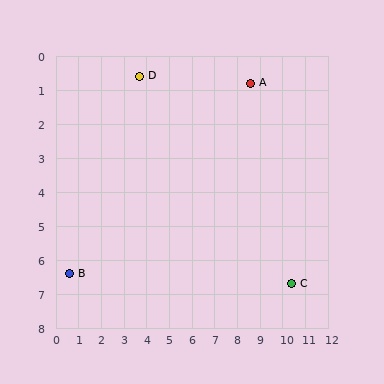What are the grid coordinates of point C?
Point C is at approximately (10.4, 6.7).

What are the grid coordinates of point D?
Point D is at approximately (3.7, 0.6).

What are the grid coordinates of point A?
Point A is at approximately (8.6, 0.8).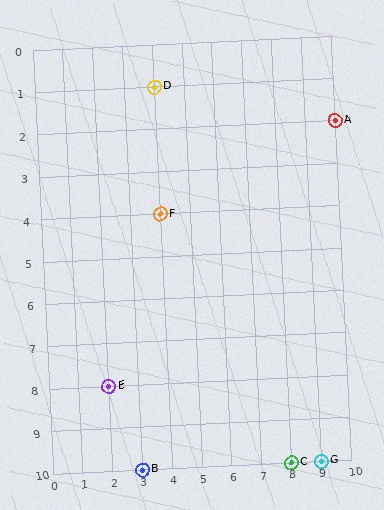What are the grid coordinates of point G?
Point G is at grid coordinates (9, 10).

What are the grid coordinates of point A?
Point A is at grid coordinates (10, 2).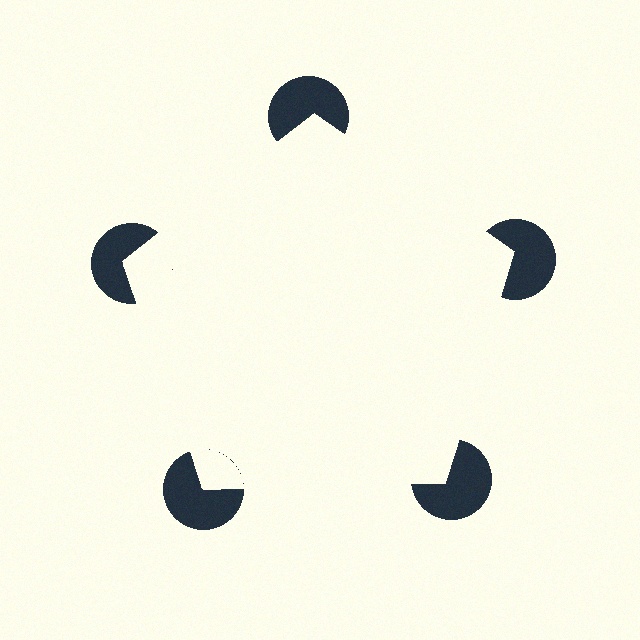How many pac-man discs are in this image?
There are 5 — one at each vertex of the illusory pentagon.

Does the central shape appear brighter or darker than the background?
It typically appears slightly brighter than the background, even though no actual brightness change is drawn.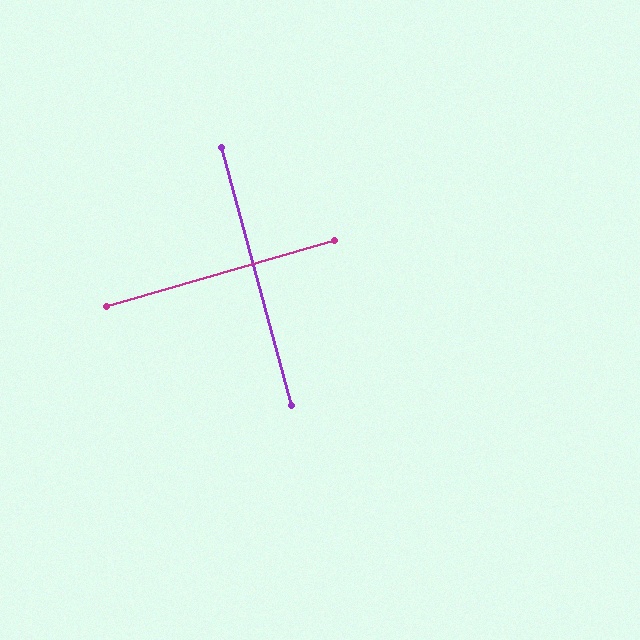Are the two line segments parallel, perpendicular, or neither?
Perpendicular — they meet at approximately 89°.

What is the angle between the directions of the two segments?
Approximately 89 degrees.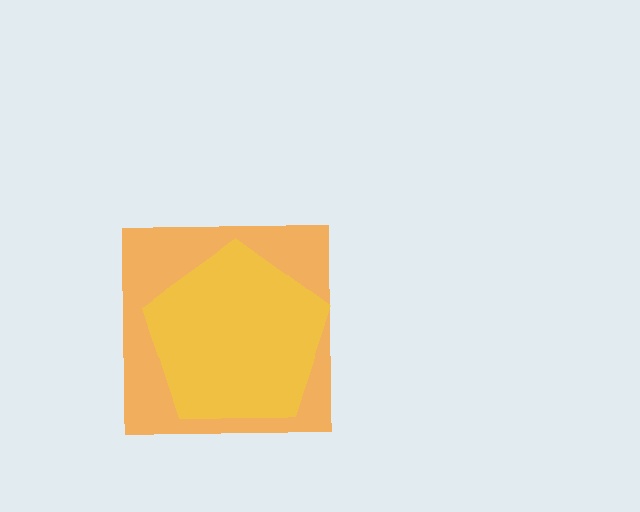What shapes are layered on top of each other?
The layered shapes are: an orange square, a yellow pentagon.